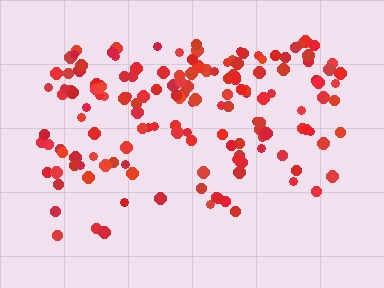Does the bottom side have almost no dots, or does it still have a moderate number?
Still a moderate number, just noticeably fewer than the top.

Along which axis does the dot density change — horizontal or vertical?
Vertical.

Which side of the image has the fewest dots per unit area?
The bottom.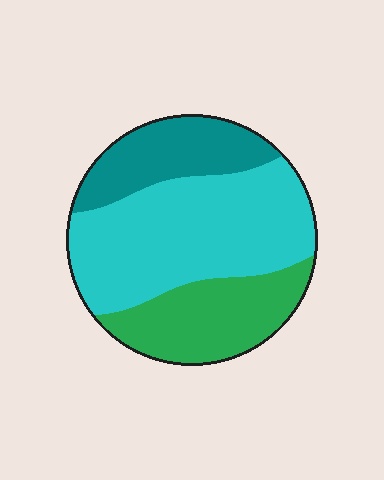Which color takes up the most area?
Cyan, at roughly 50%.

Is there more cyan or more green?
Cyan.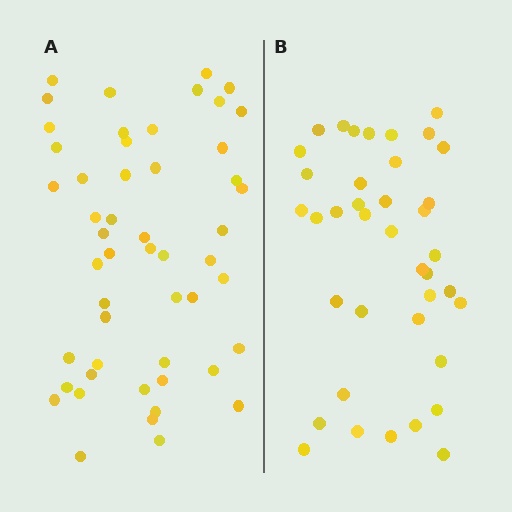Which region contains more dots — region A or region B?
Region A (the left region) has more dots.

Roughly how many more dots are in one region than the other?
Region A has roughly 12 or so more dots than region B.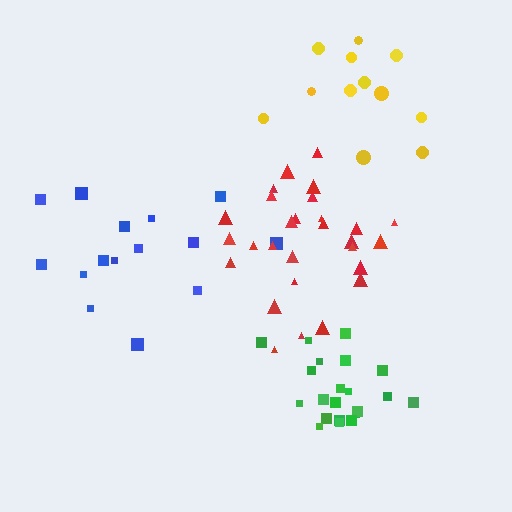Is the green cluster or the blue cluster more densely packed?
Green.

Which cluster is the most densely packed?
Green.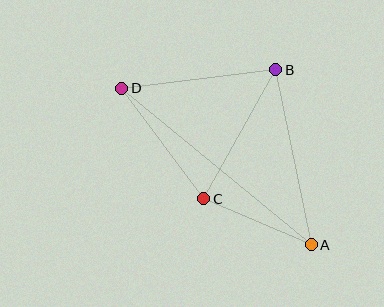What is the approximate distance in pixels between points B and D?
The distance between B and D is approximately 155 pixels.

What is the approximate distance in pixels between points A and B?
The distance between A and B is approximately 178 pixels.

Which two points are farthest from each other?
Points A and D are farthest from each other.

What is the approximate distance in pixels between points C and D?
The distance between C and D is approximately 137 pixels.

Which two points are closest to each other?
Points A and C are closest to each other.